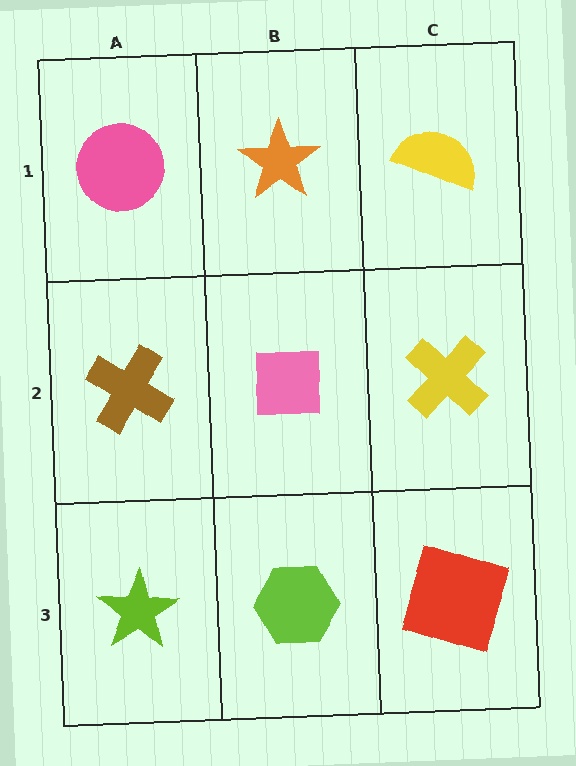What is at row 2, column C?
A yellow cross.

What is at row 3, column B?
A lime hexagon.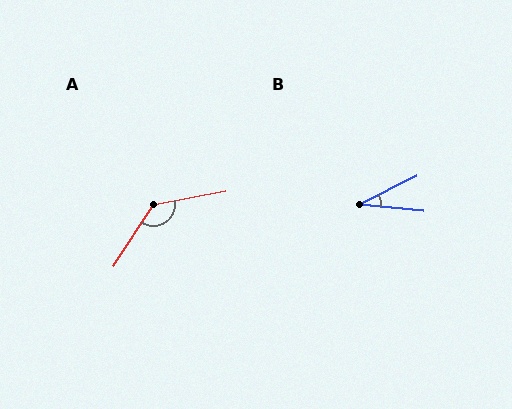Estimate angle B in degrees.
Approximately 32 degrees.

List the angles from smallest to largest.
B (32°), A (134°).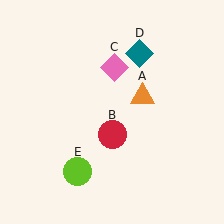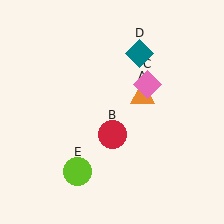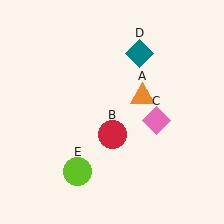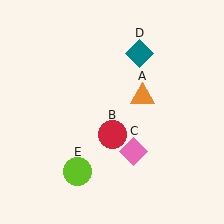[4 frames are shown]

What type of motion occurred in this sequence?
The pink diamond (object C) rotated clockwise around the center of the scene.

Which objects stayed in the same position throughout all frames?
Orange triangle (object A) and red circle (object B) and teal diamond (object D) and lime circle (object E) remained stationary.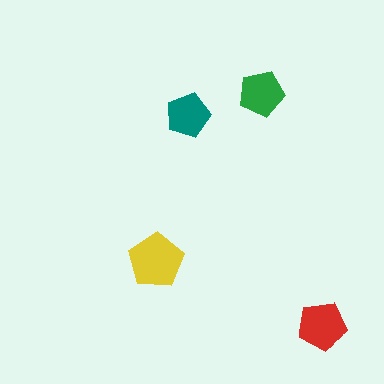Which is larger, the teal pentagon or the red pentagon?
The red one.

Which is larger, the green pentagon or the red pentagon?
The red one.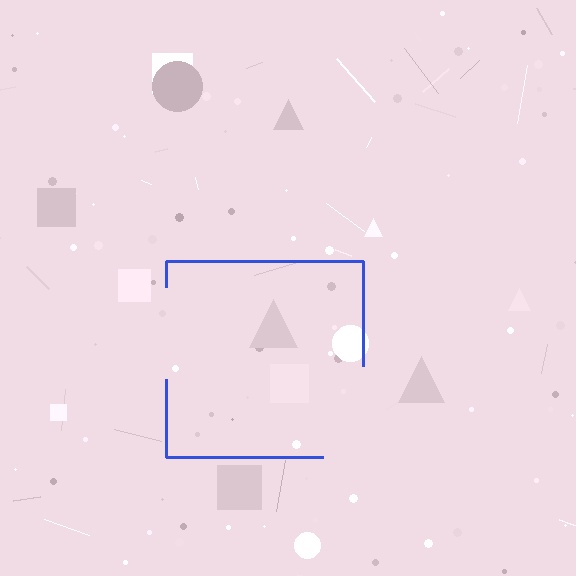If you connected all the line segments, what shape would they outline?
They would outline a square.